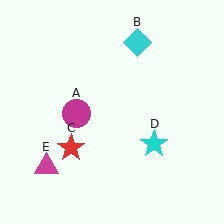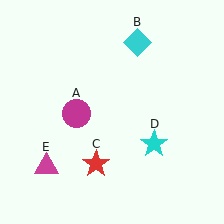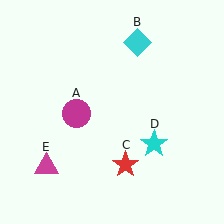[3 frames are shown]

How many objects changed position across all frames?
1 object changed position: red star (object C).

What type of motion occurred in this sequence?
The red star (object C) rotated counterclockwise around the center of the scene.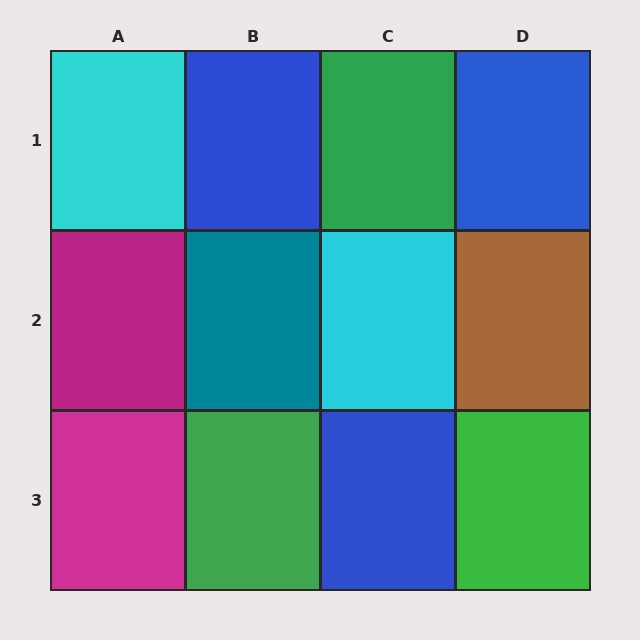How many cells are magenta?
2 cells are magenta.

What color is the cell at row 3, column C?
Blue.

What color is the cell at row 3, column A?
Magenta.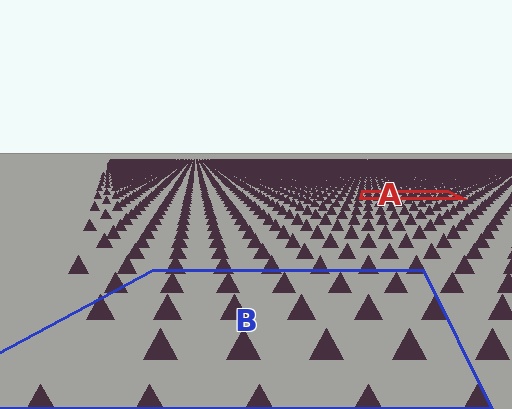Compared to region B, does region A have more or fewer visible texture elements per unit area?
Region A has more texture elements per unit area — they are packed more densely because it is farther away.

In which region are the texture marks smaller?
The texture marks are smaller in region A, because it is farther away.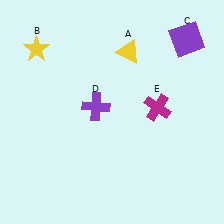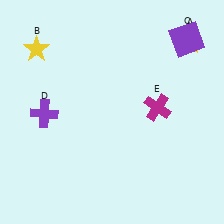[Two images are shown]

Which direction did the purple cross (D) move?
The purple cross (D) moved left.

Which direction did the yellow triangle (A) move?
The yellow triangle (A) moved right.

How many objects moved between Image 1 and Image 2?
2 objects moved between the two images.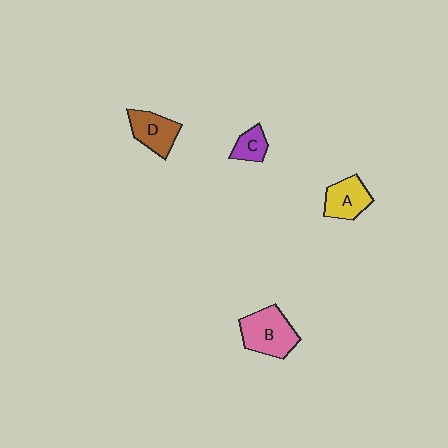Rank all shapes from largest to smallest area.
From largest to smallest: B (pink), D (brown), A (yellow), C (purple).